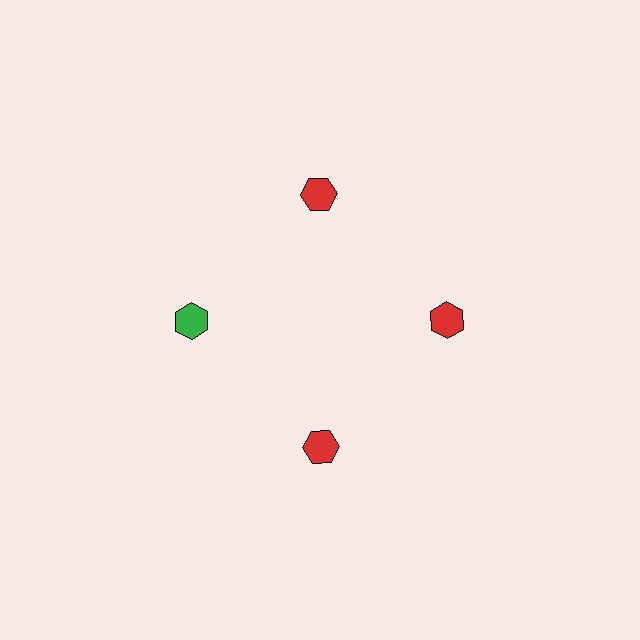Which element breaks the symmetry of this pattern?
The green hexagon at roughly the 9 o'clock position breaks the symmetry. All other shapes are red hexagons.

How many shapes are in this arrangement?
There are 4 shapes arranged in a ring pattern.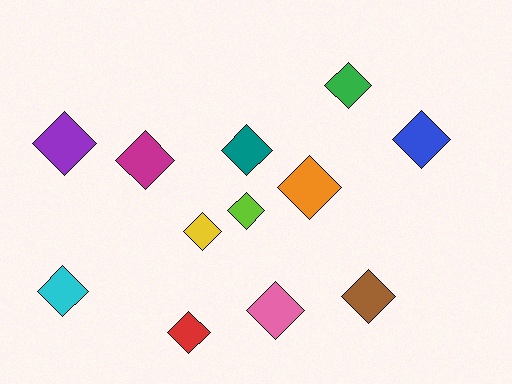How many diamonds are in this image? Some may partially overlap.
There are 12 diamonds.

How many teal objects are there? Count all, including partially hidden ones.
There is 1 teal object.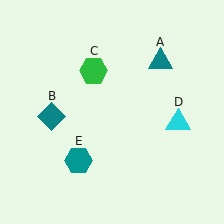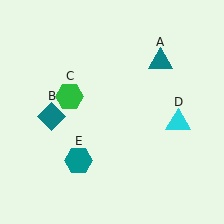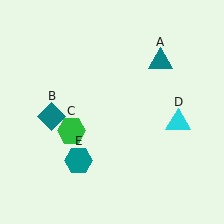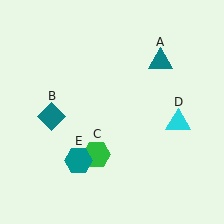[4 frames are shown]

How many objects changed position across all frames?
1 object changed position: green hexagon (object C).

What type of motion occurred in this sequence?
The green hexagon (object C) rotated counterclockwise around the center of the scene.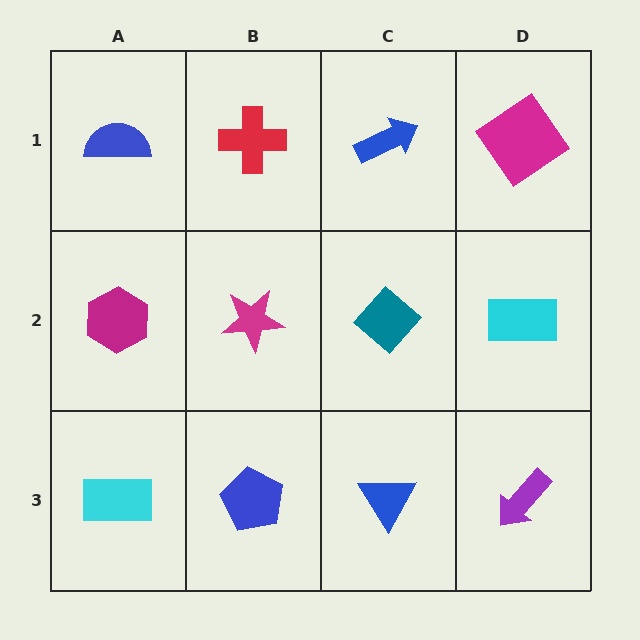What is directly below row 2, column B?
A blue pentagon.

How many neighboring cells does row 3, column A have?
2.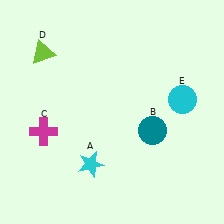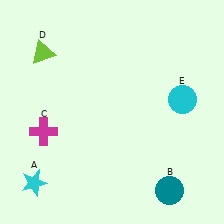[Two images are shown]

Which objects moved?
The objects that moved are: the cyan star (A), the teal circle (B).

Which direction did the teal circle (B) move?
The teal circle (B) moved down.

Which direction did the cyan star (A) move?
The cyan star (A) moved left.